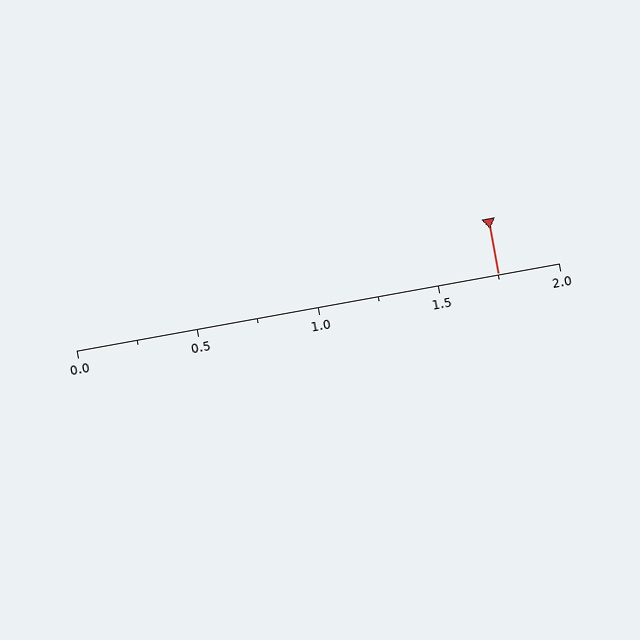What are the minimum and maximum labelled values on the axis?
The axis runs from 0.0 to 2.0.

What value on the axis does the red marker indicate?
The marker indicates approximately 1.75.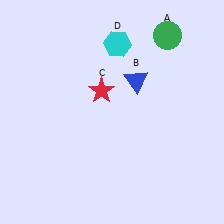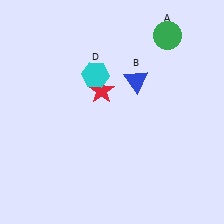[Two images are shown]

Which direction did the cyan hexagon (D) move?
The cyan hexagon (D) moved down.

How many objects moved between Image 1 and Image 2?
1 object moved between the two images.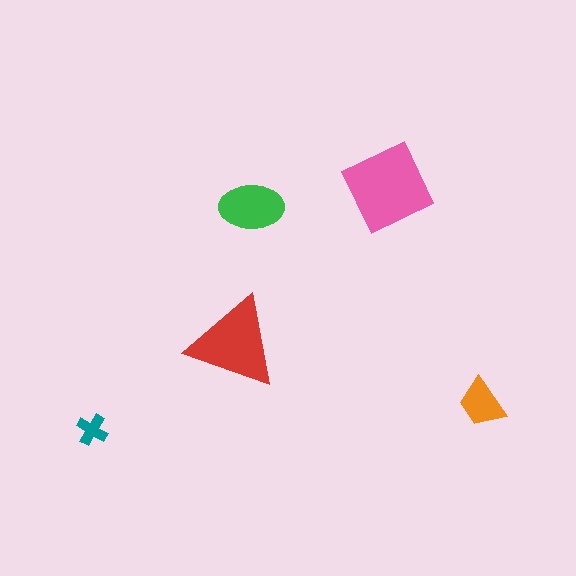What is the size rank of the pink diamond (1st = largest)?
1st.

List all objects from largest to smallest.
The pink diamond, the red triangle, the green ellipse, the orange trapezoid, the teal cross.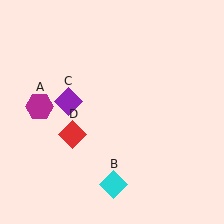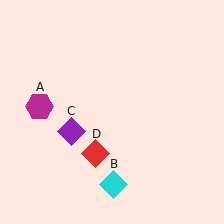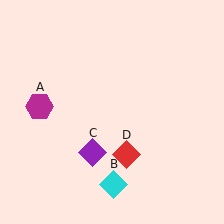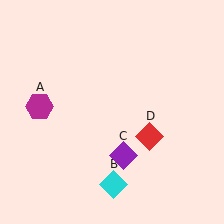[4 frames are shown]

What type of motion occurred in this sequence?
The purple diamond (object C), red diamond (object D) rotated counterclockwise around the center of the scene.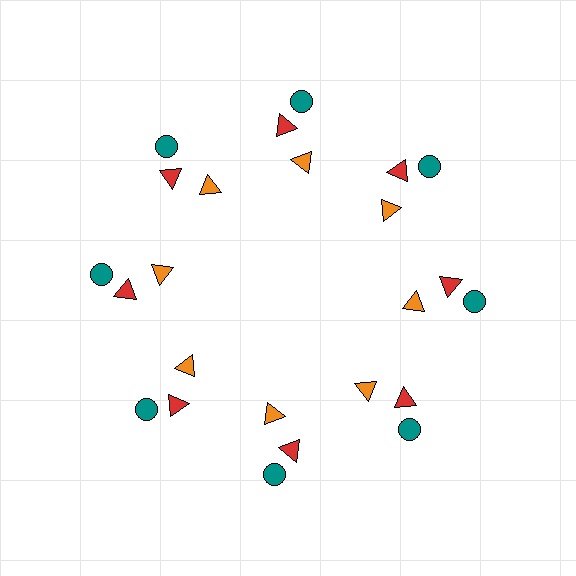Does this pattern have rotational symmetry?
Yes, this pattern has 8-fold rotational symmetry. It looks the same after rotating 45 degrees around the center.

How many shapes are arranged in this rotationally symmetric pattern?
There are 24 shapes, arranged in 8 groups of 3.